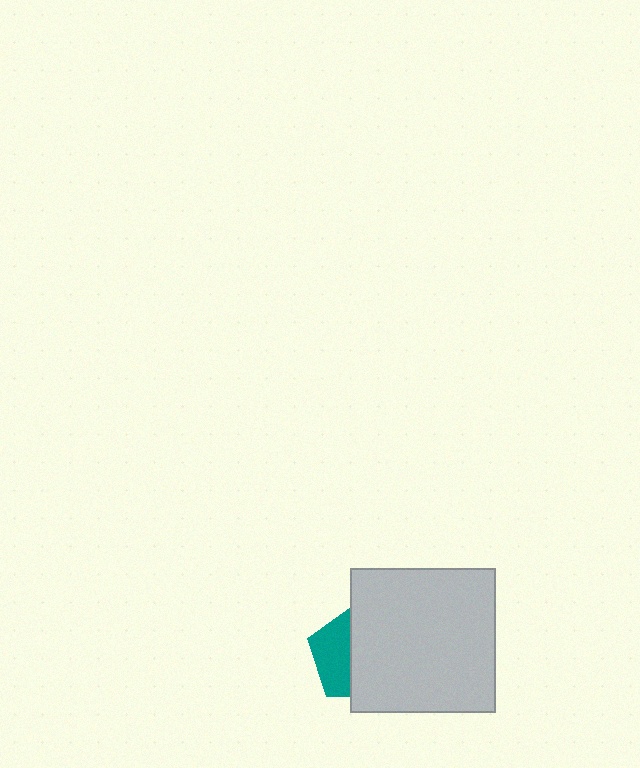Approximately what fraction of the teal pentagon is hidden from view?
Roughly 61% of the teal pentagon is hidden behind the light gray square.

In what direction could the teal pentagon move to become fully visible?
The teal pentagon could move left. That would shift it out from behind the light gray square entirely.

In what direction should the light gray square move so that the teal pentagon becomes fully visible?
The light gray square should move right. That is the shortest direction to clear the overlap and leave the teal pentagon fully visible.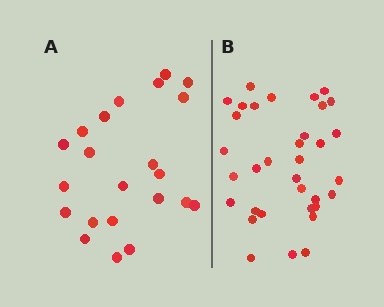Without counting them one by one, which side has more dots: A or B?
Region B (the right region) has more dots.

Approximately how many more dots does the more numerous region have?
Region B has roughly 12 or so more dots than region A.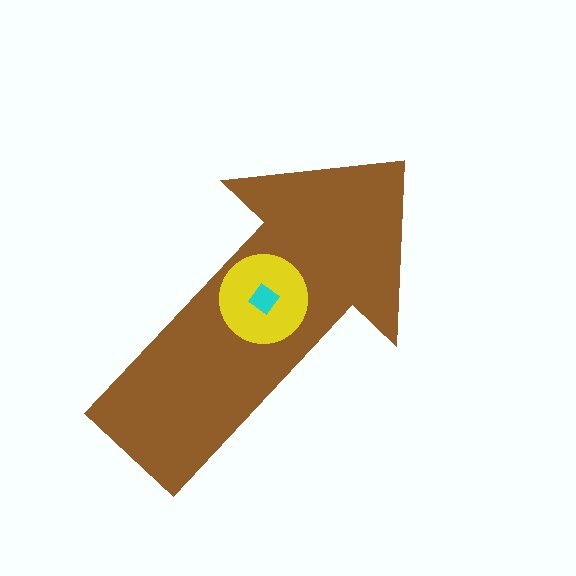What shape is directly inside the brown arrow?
The yellow circle.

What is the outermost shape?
The brown arrow.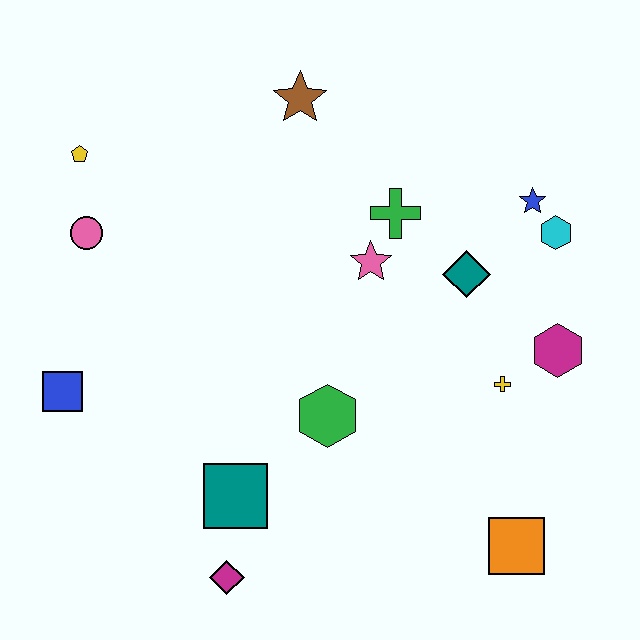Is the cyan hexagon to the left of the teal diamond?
No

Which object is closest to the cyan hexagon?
The blue star is closest to the cyan hexagon.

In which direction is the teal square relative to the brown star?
The teal square is below the brown star.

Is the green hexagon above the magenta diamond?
Yes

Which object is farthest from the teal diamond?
The blue square is farthest from the teal diamond.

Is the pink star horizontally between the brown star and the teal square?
No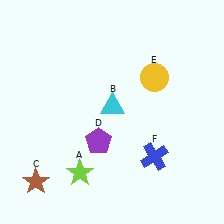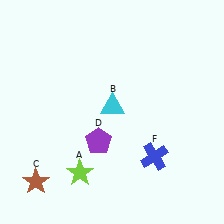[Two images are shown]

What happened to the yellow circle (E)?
The yellow circle (E) was removed in Image 2. It was in the top-right area of Image 1.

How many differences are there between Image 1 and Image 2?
There is 1 difference between the two images.